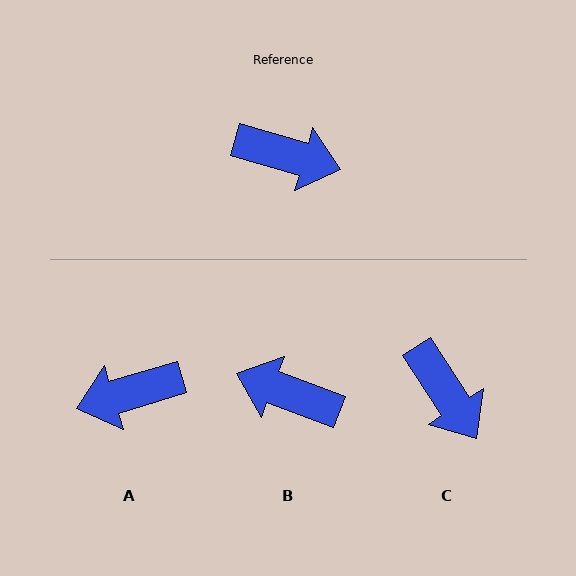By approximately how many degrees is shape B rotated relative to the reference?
Approximately 176 degrees counter-clockwise.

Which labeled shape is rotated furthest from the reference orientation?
B, about 176 degrees away.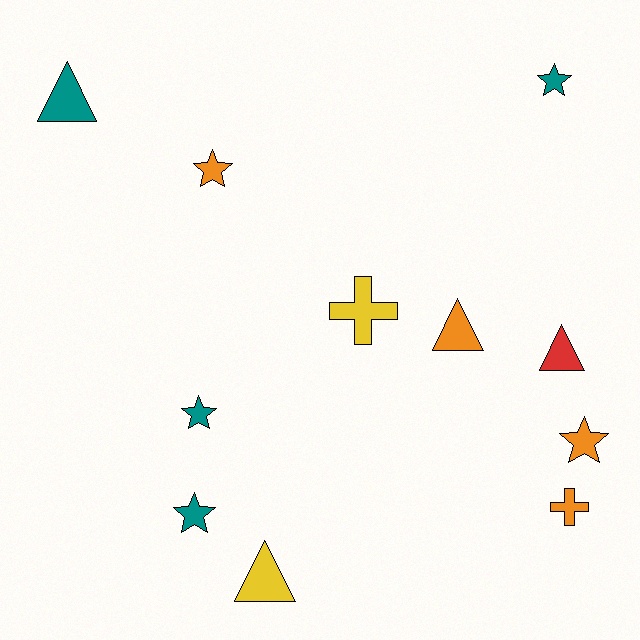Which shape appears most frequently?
Star, with 5 objects.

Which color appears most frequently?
Orange, with 4 objects.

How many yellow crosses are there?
There is 1 yellow cross.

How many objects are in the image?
There are 11 objects.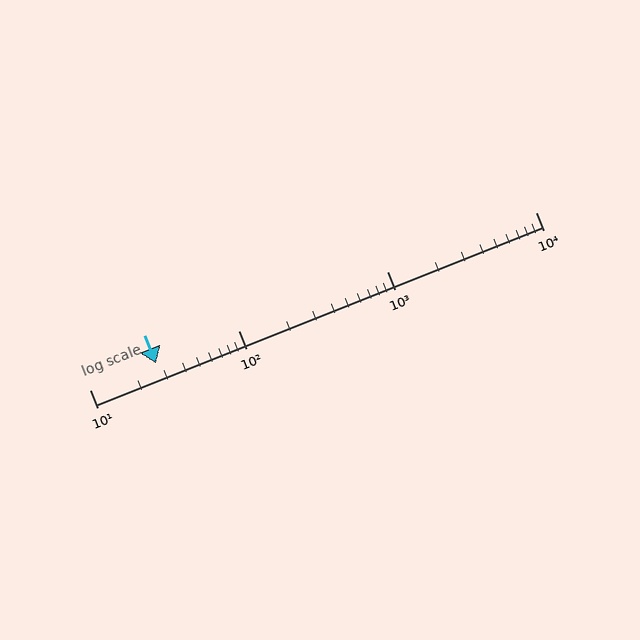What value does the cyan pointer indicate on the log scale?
The pointer indicates approximately 28.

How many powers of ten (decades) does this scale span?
The scale spans 3 decades, from 10 to 10000.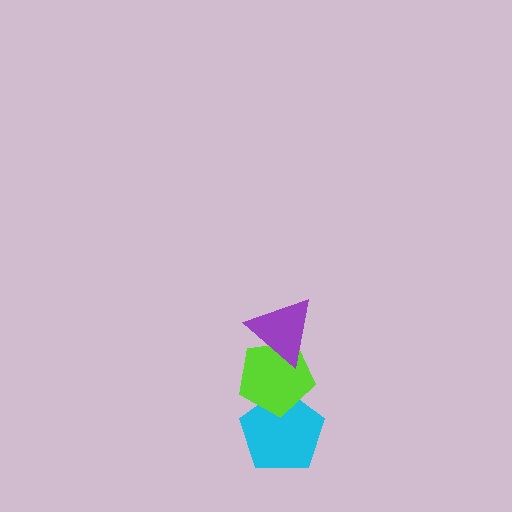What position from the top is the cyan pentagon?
The cyan pentagon is 3rd from the top.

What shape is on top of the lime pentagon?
The purple triangle is on top of the lime pentagon.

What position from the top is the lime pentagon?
The lime pentagon is 2nd from the top.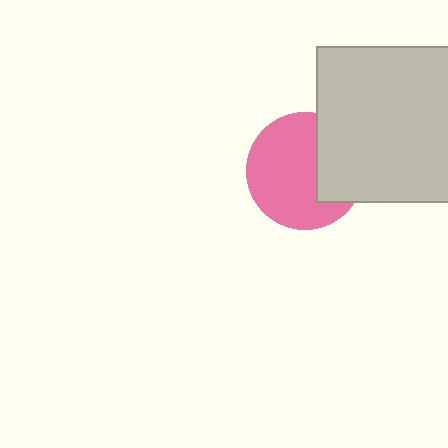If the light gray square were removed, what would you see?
You would see the complete pink circle.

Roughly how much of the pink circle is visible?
Most of it is visible (roughly 67%).